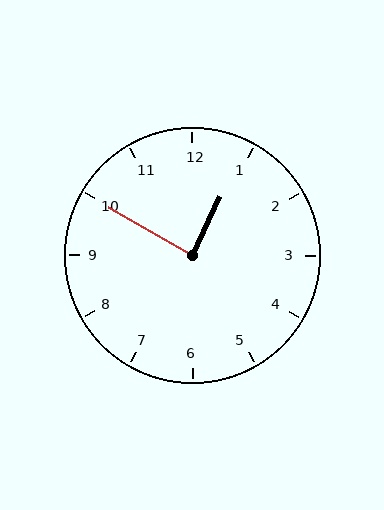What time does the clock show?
12:50.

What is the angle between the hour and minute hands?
Approximately 85 degrees.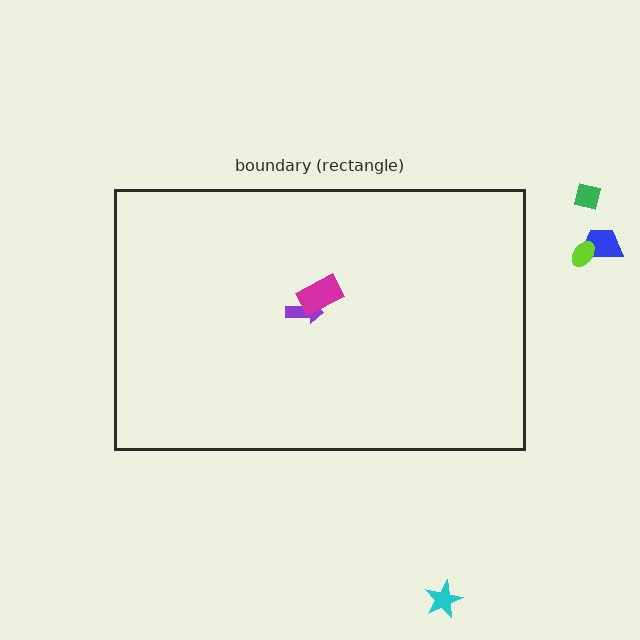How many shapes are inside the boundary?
2 inside, 4 outside.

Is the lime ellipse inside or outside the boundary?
Outside.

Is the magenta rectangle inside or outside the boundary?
Inside.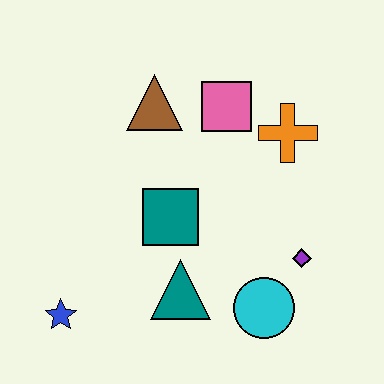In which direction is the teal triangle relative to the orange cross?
The teal triangle is below the orange cross.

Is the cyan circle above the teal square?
No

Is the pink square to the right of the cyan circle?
No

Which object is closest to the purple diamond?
The cyan circle is closest to the purple diamond.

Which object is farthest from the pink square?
The blue star is farthest from the pink square.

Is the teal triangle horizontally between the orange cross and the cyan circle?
No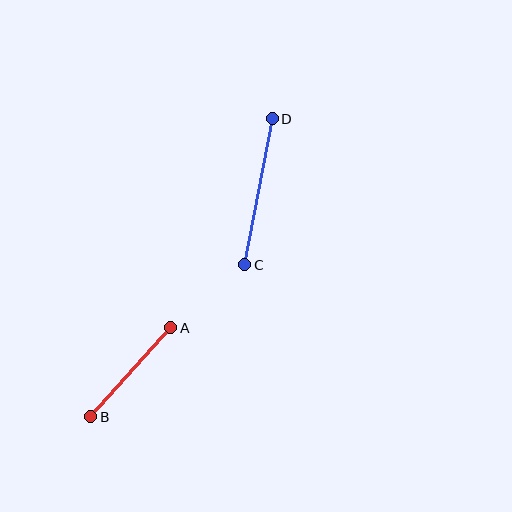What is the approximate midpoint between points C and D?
The midpoint is at approximately (259, 192) pixels.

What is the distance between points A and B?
The distance is approximately 119 pixels.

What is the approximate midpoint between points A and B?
The midpoint is at approximately (131, 372) pixels.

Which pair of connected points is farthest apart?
Points C and D are farthest apart.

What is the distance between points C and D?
The distance is approximately 149 pixels.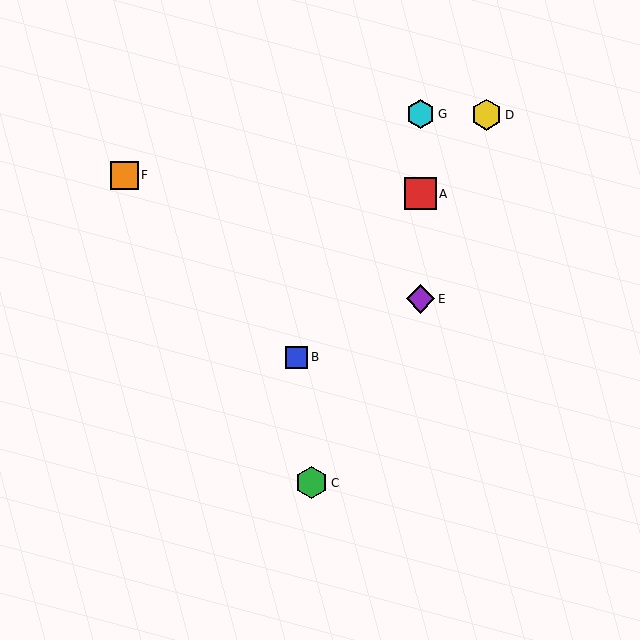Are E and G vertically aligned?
Yes, both are at x≈421.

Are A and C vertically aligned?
No, A is at x≈421 and C is at x≈312.